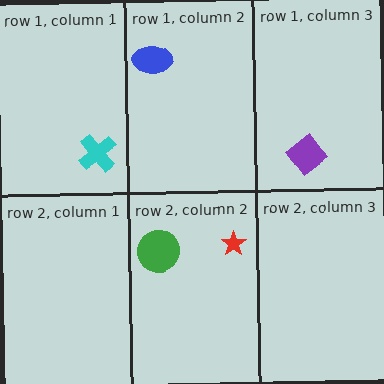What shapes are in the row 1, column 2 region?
The blue ellipse.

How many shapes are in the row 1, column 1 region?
1.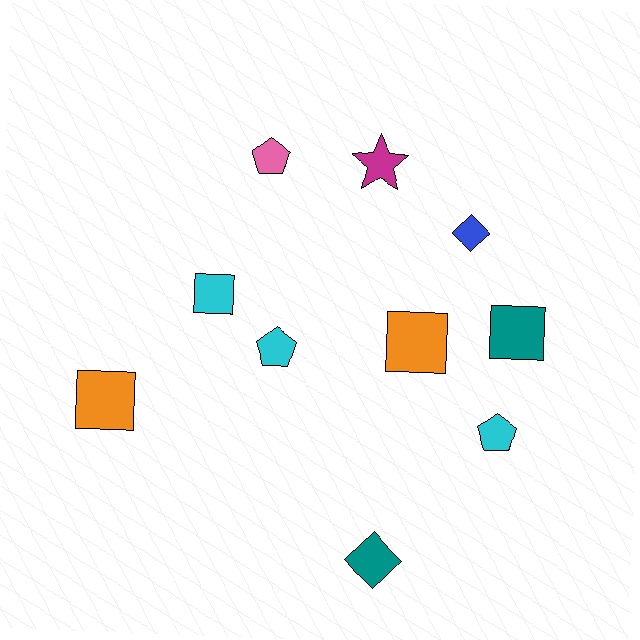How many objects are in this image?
There are 10 objects.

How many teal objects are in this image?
There are 2 teal objects.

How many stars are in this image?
There is 1 star.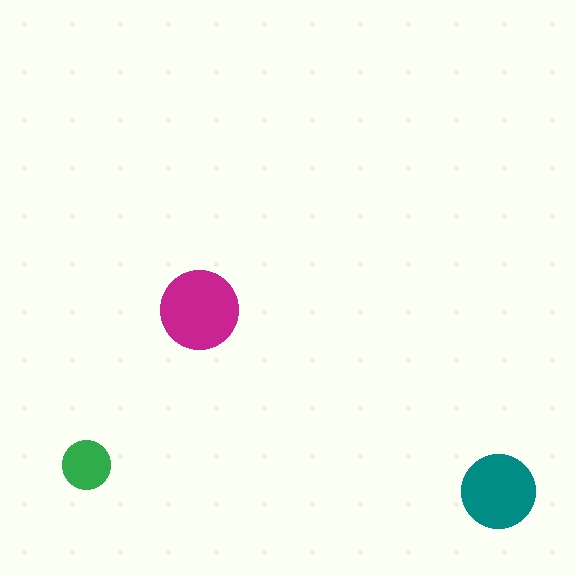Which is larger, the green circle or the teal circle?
The teal one.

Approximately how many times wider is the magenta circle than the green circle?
About 1.5 times wider.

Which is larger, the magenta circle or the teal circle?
The magenta one.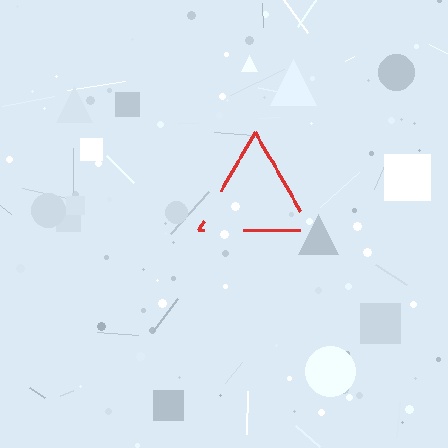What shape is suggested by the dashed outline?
The dashed outline suggests a triangle.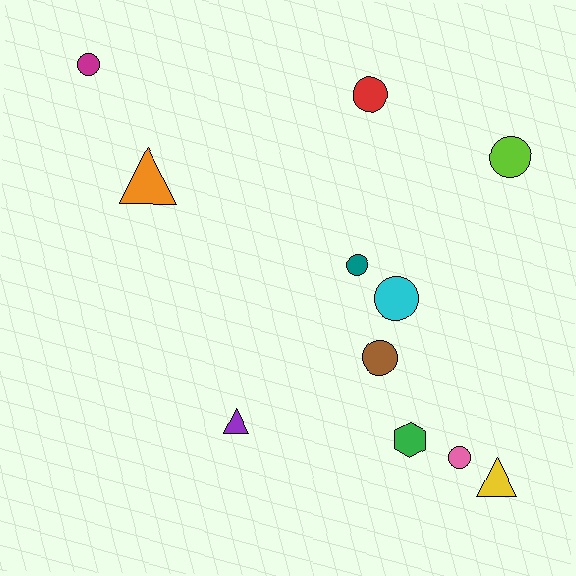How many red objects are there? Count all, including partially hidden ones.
There is 1 red object.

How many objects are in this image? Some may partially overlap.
There are 11 objects.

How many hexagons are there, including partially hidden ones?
There is 1 hexagon.